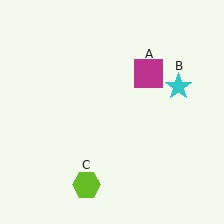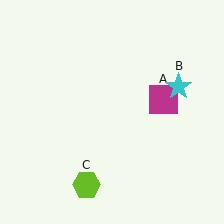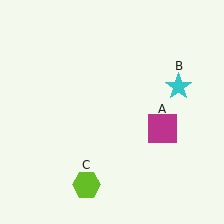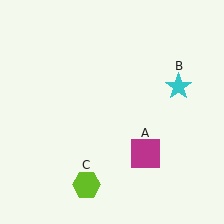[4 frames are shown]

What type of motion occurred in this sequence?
The magenta square (object A) rotated clockwise around the center of the scene.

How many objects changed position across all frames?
1 object changed position: magenta square (object A).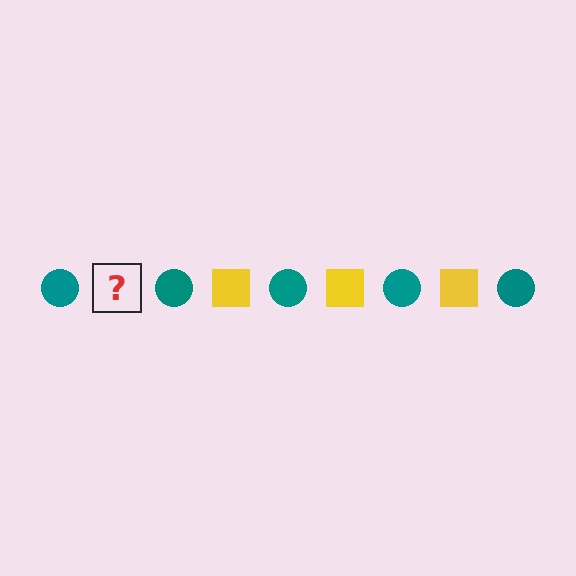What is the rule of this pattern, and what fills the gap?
The rule is that the pattern alternates between teal circle and yellow square. The gap should be filled with a yellow square.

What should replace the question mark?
The question mark should be replaced with a yellow square.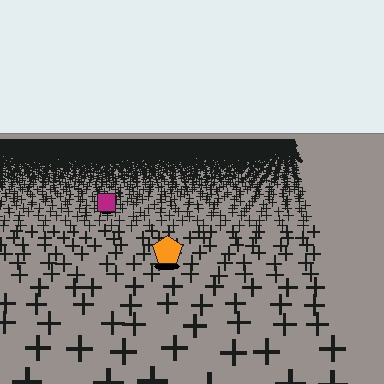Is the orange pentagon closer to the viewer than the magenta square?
Yes. The orange pentagon is closer — you can tell from the texture gradient: the ground texture is coarser near it.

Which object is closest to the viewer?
The orange pentagon is closest. The texture marks near it are larger and more spread out.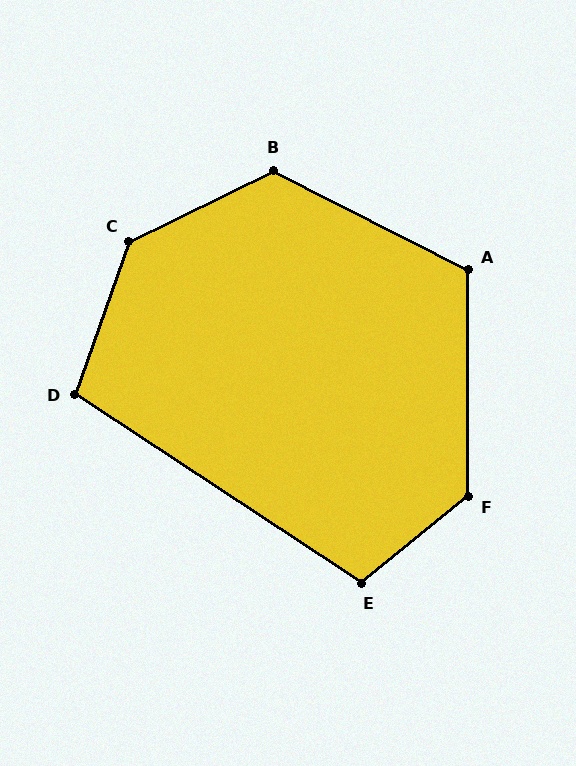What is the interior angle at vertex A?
Approximately 117 degrees (obtuse).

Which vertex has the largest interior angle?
C, at approximately 135 degrees.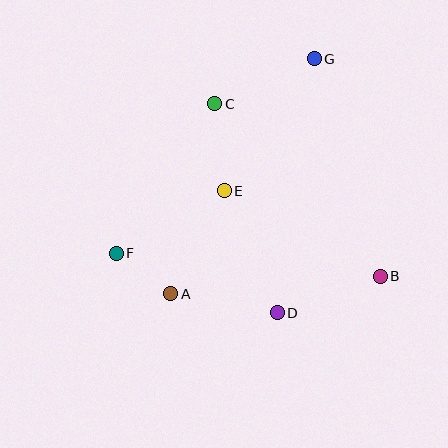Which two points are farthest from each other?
Points F and G are farthest from each other.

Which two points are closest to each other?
Points A and F are closest to each other.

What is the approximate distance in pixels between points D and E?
The distance between D and E is approximately 133 pixels.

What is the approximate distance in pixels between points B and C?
The distance between B and C is approximately 239 pixels.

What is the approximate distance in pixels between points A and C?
The distance between A and C is approximately 195 pixels.